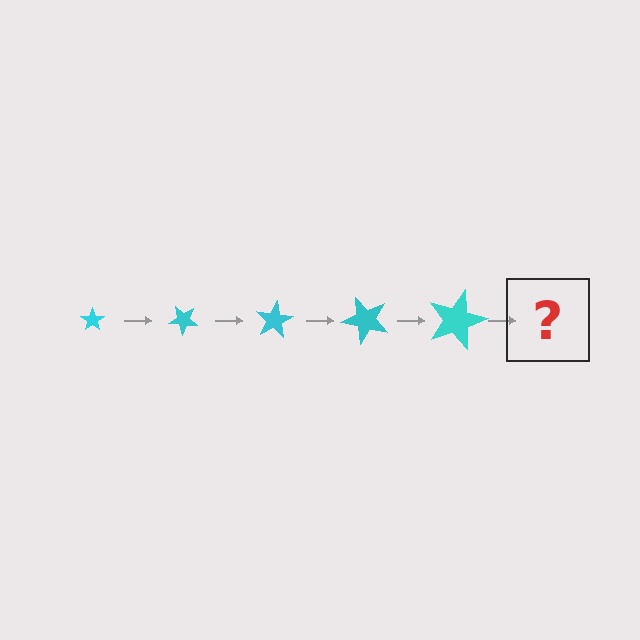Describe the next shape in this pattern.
It should be a star, larger than the previous one and rotated 200 degrees from the start.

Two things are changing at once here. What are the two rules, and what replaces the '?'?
The two rules are that the star grows larger each step and it rotates 40 degrees each step. The '?' should be a star, larger than the previous one and rotated 200 degrees from the start.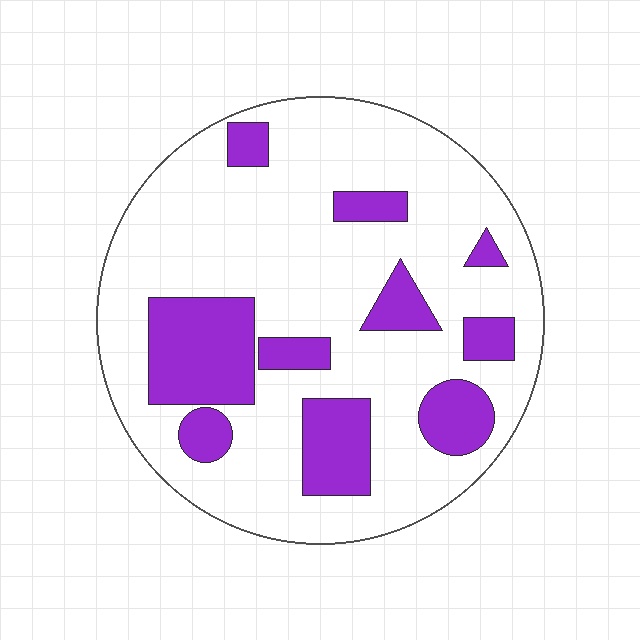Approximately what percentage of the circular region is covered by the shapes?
Approximately 25%.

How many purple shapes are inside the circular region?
10.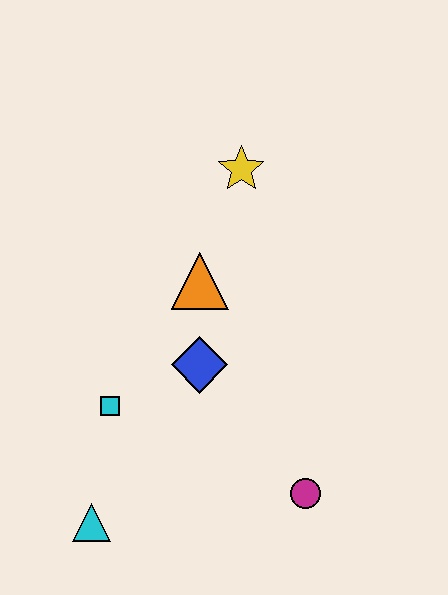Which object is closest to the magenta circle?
The blue diamond is closest to the magenta circle.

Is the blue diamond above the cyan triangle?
Yes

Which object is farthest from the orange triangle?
The cyan triangle is farthest from the orange triangle.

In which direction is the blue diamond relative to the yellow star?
The blue diamond is below the yellow star.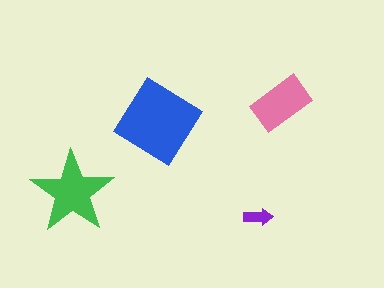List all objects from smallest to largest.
The purple arrow, the pink rectangle, the green star, the blue diamond.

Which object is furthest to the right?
The pink rectangle is rightmost.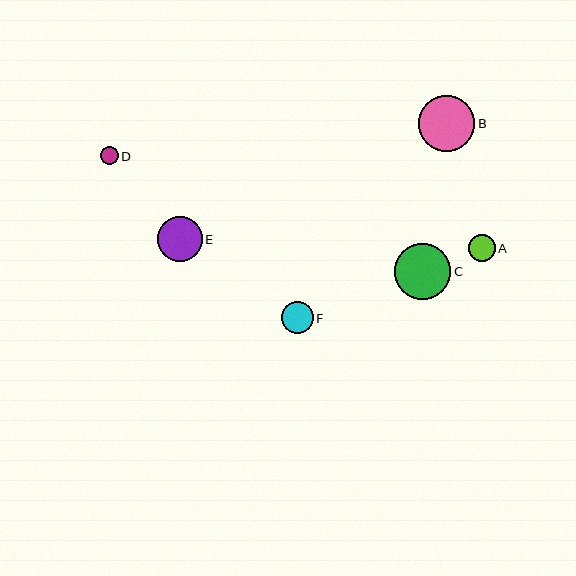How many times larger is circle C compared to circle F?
Circle C is approximately 1.8 times the size of circle F.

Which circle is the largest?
Circle C is the largest with a size of approximately 56 pixels.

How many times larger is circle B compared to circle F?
Circle B is approximately 1.8 times the size of circle F.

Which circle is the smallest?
Circle D is the smallest with a size of approximately 18 pixels.